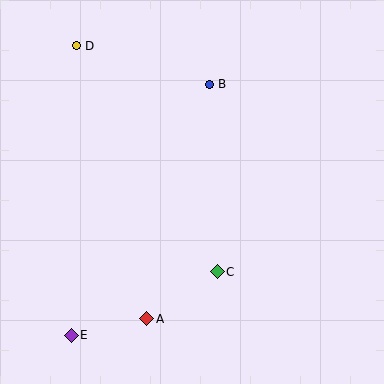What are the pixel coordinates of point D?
Point D is at (76, 46).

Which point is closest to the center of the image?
Point C at (217, 272) is closest to the center.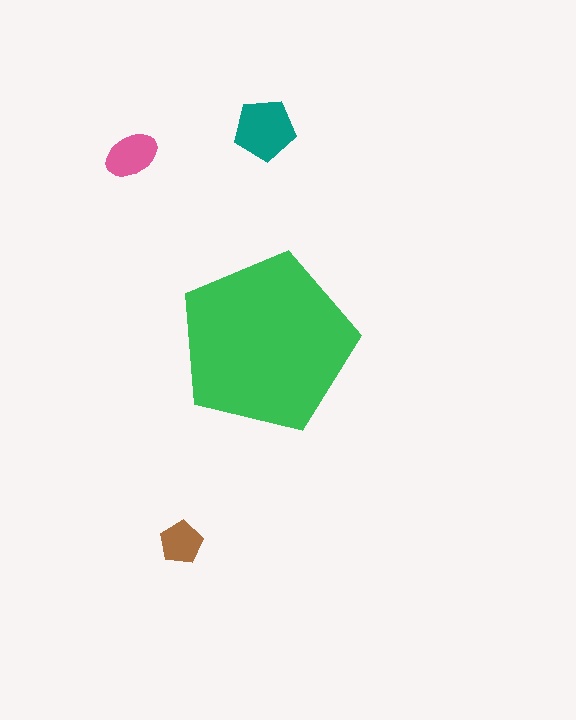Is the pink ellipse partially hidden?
No, the pink ellipse is fully visible.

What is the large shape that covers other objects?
A green pentagon.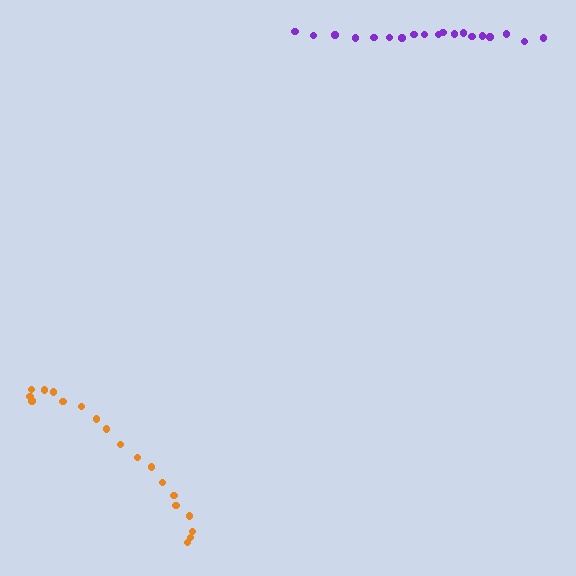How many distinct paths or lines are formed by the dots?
There are 2 distinct paths.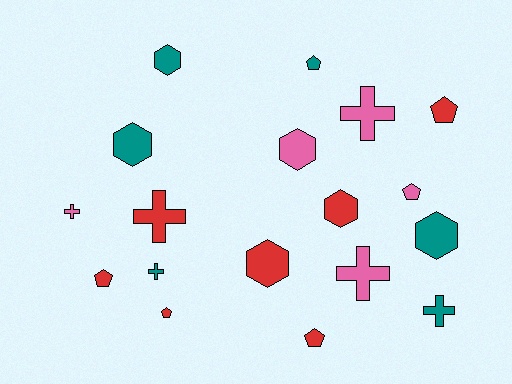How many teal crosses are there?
There are 2 teal crosses.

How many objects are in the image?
There are 18 objects.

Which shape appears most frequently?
Pentagon, with 6 objects.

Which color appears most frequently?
Red, with 7 objects.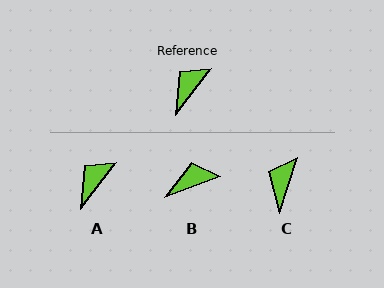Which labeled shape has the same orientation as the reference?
A.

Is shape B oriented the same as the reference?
No, it is off by about 33 degrees.